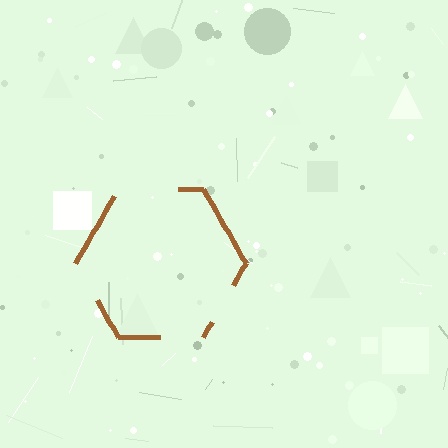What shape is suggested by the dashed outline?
The dashed outline suggests a hexagon.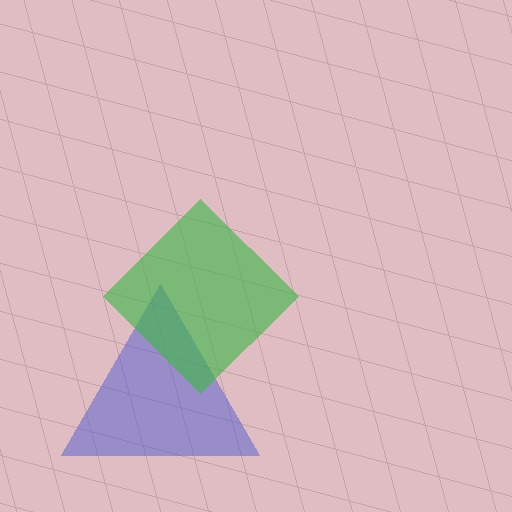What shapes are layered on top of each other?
The layered shapes are: a blue triangle, a green diamond.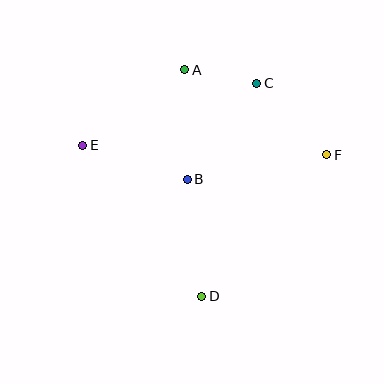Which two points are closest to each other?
Points A and C are closest to each other.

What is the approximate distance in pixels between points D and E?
The distance between D and E is approximately 192 pixels.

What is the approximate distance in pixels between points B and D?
The distance between B and D is approximately 118 pixels.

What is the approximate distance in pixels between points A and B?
The distance between A and B is approximately 110 pixels.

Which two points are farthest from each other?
Points E and F are farthest from each other.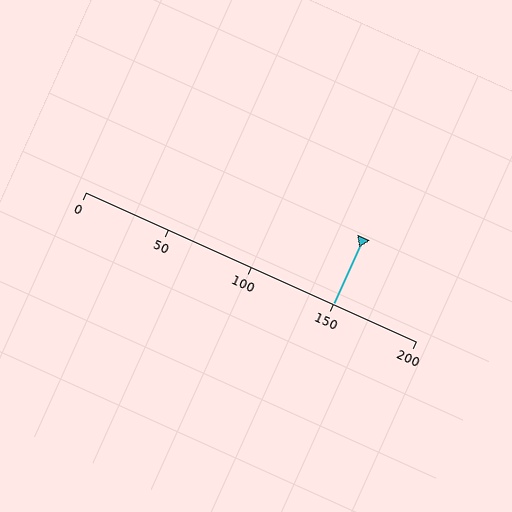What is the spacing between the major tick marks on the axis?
The major ticks are spaced 50 apart.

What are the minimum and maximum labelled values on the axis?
The axis runs from 0 to 200.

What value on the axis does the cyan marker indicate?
The marker indicates approximately 150.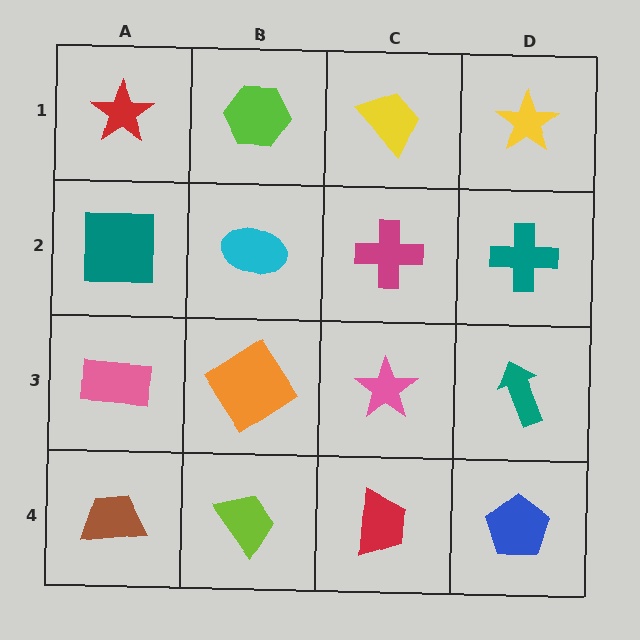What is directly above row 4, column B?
An orange diamond.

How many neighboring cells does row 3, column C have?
4.